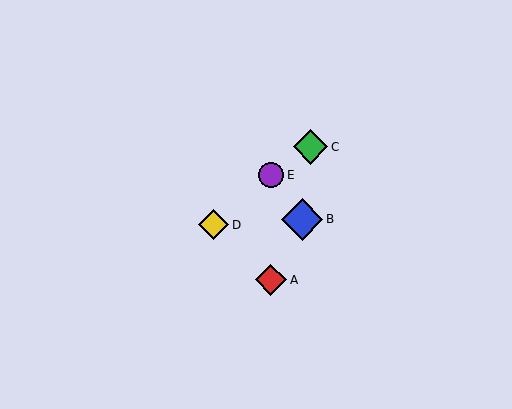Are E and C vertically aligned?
No, E is at x≈271 and C is at x≈311.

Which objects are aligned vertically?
Objects A, E are aligned vertically.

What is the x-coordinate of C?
Object C is at x≈311.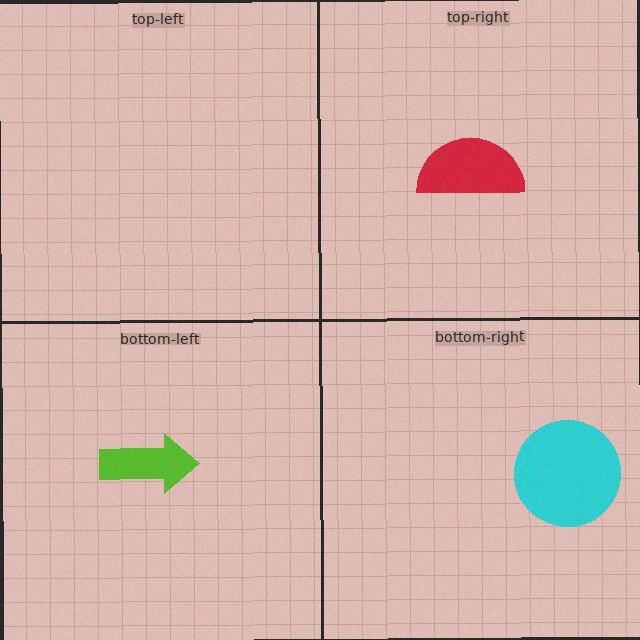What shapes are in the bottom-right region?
The cyan circle.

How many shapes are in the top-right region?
1.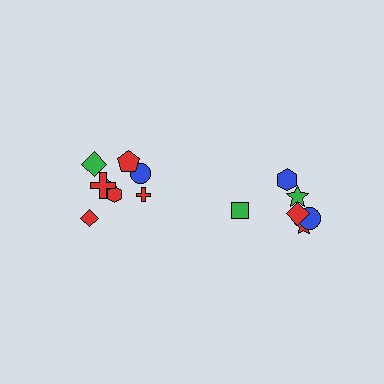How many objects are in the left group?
There are 8 objects.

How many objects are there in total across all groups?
There are 14 objects.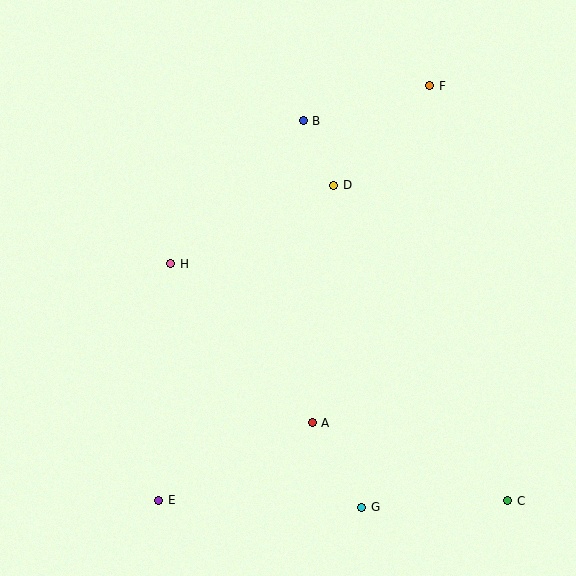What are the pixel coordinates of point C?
Point C is at (508, 501).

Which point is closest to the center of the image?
Point D at (334, 185) is closest to the center.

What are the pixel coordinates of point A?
Point A is at (312, 423).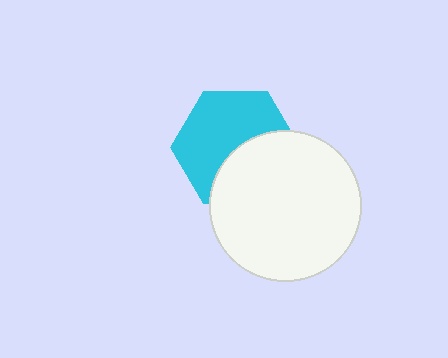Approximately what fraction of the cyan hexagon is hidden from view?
Roughly 41% of the cyan hexagon is hidden behind the white circle.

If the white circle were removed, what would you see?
You would see the complete cyan hexagon.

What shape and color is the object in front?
The object in front is a white circle.